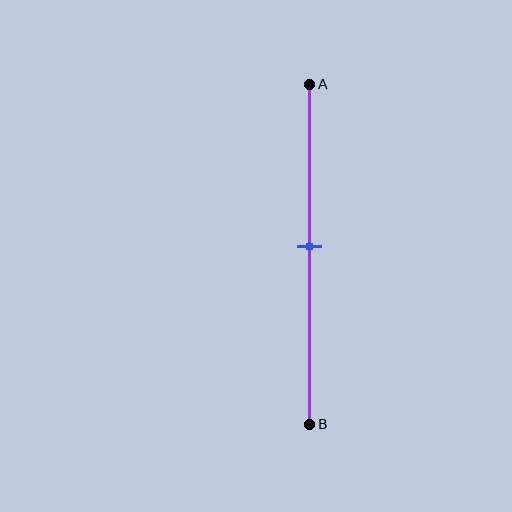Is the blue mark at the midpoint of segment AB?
Yes, the mark is approximately at the midpoint.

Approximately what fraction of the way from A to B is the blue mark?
The blue mark is approximately 50% of the way from A to B.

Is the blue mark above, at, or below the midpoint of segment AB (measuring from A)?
The blue mark is approximately at the midpoint of segment AB.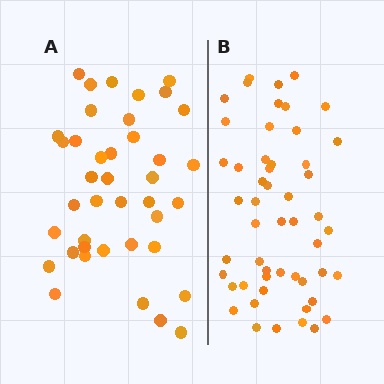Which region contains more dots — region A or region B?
Region B (the right region) has more dots.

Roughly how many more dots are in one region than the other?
Region B has roughly 12 or so more dots than region A.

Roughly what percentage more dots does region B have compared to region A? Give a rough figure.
About 30% more.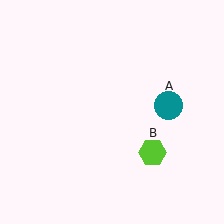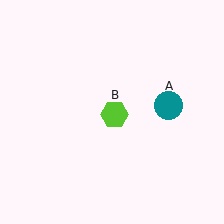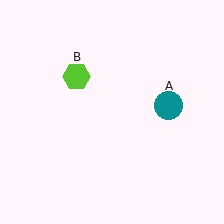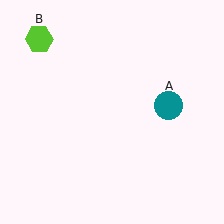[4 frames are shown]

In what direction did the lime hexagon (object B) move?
The lime hexagon (object B) moved up and to the left.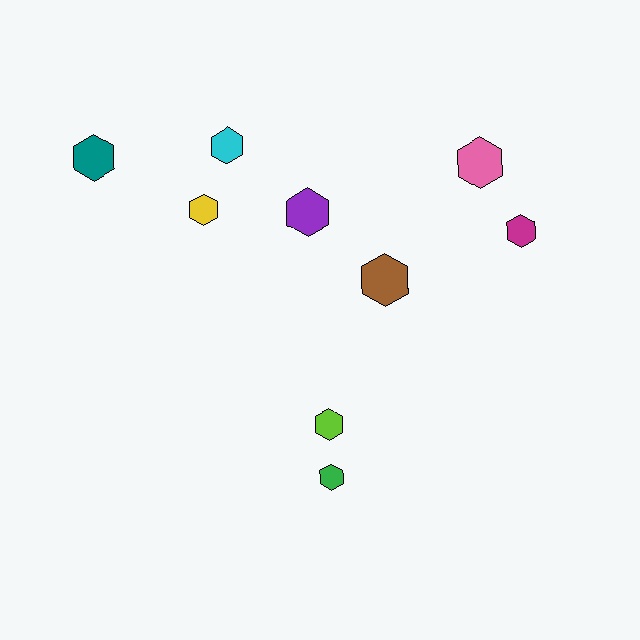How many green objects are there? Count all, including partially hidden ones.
There is 1 green object.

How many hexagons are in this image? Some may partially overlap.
There are 9 hexagons.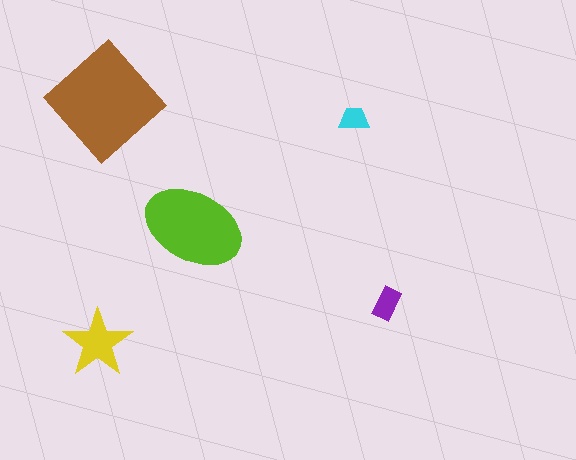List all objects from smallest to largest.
The cyan trapezoid, the purple rectangle, the yellow star, the lime ellipse, the brown diamond.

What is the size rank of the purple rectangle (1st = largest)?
4th.